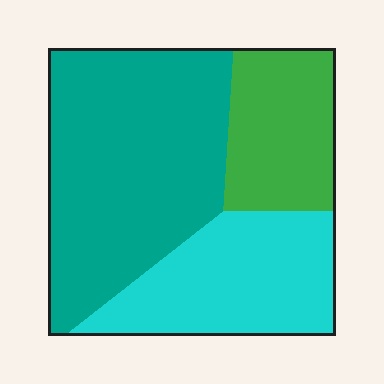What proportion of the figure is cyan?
Cyan takes up about one quarter (1/4) of the figure.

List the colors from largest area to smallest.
From largest to smallest: teal, cyan, green.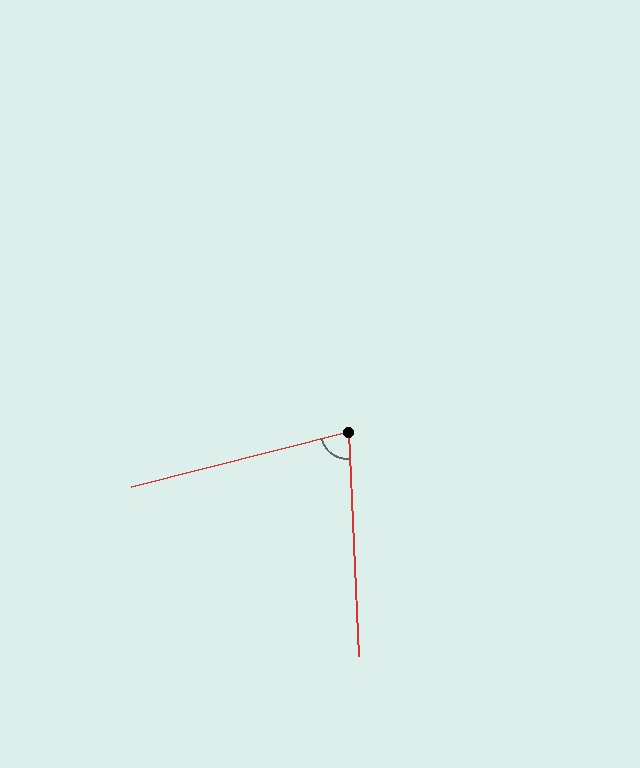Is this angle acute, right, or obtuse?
It is acute.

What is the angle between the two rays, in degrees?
Approximately 78 degrees.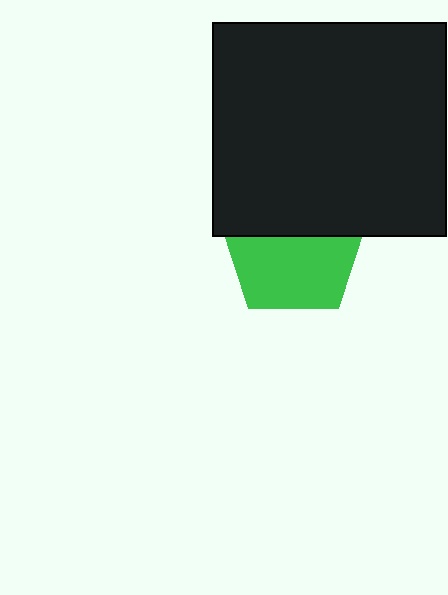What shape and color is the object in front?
The object in front is a black rectangle.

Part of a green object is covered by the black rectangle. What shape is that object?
It is a pentagon.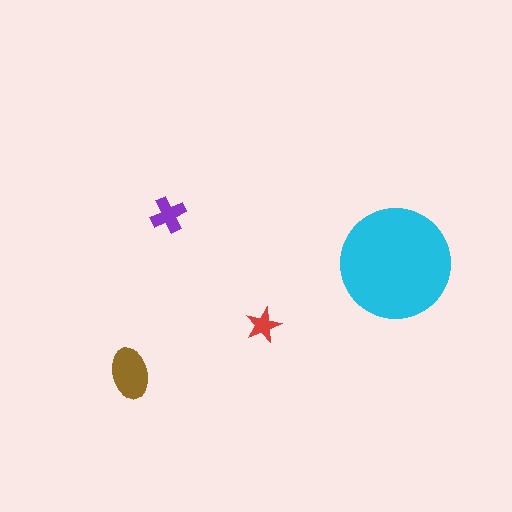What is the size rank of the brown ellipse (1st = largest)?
2nd.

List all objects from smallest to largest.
The red star, the purple cross, the brown ellipse, the cyan circle.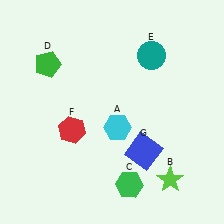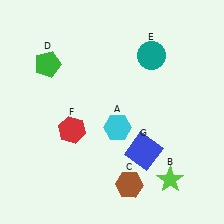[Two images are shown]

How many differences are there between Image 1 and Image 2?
There is 1 difference between the two images.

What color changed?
The hexagon (C) changed from green in Image 1 to brown in Image 2.